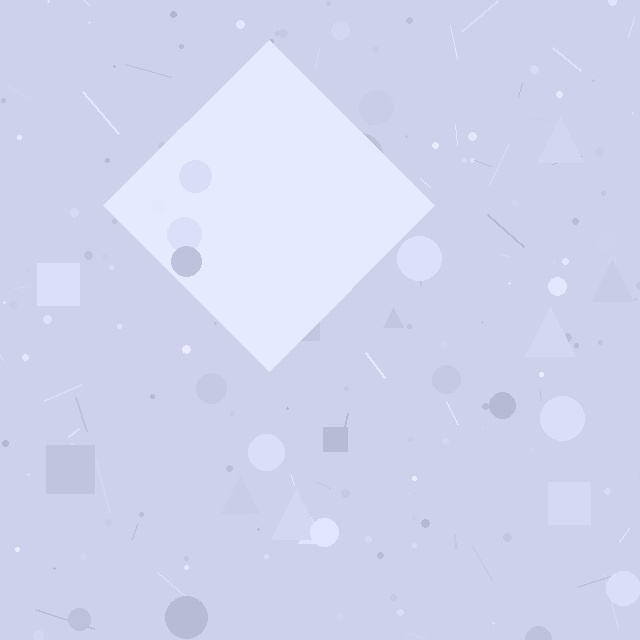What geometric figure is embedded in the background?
A diamond is embedded in the background.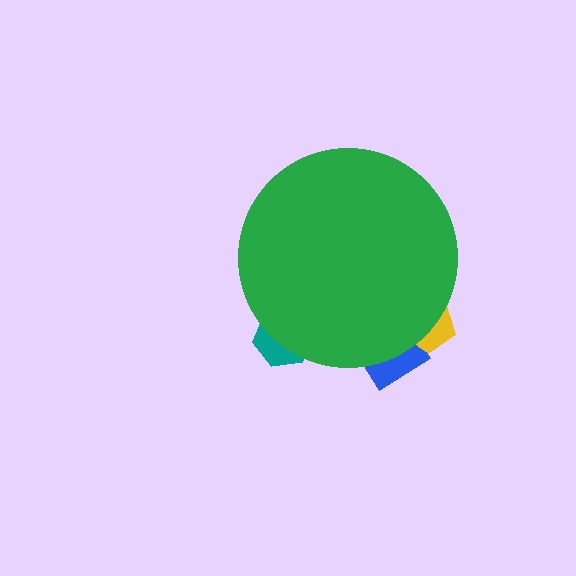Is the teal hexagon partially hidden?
Yes, the teal hexagon is partially hidden behind the green circle.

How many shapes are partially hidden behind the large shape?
3 shapes are partially hidden.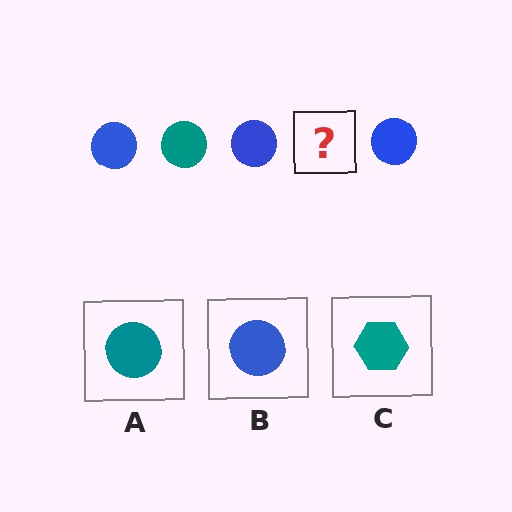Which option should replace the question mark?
Option A.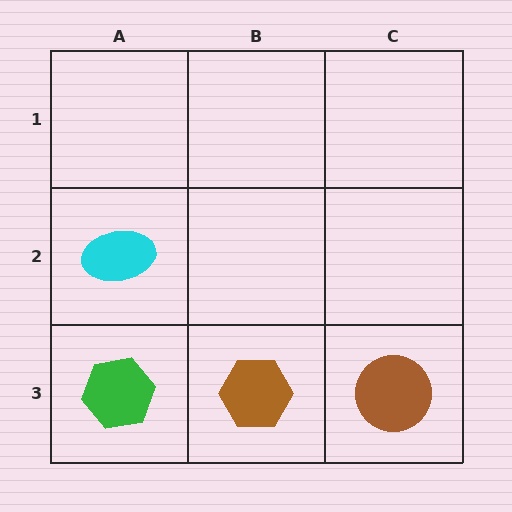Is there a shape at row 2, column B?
No, that cell is empty.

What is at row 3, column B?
A brown hexagon.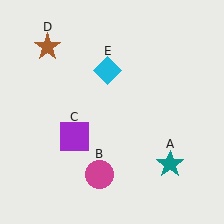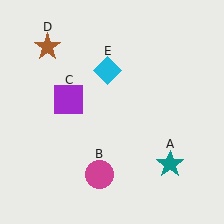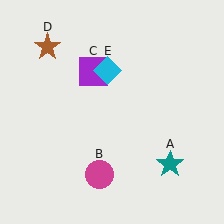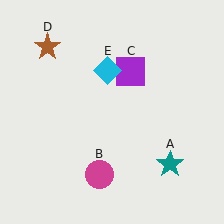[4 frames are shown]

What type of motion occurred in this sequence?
The purple square (object C) rotated clockwise around the center of the scene.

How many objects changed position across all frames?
1 object changed position: purple square (object C).